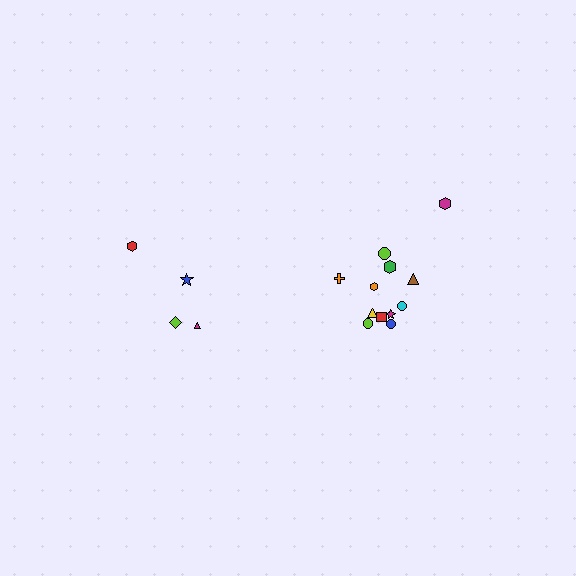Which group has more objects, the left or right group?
The right group.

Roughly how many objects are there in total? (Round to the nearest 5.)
Roughly 15 objects in total.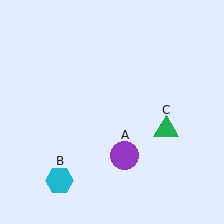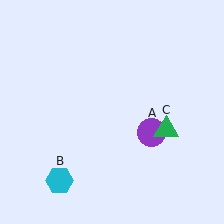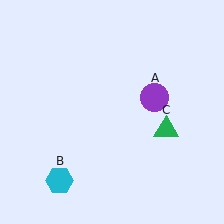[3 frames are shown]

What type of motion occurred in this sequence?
The purple circle (object A) rotated counterclockwise around the center of the scene.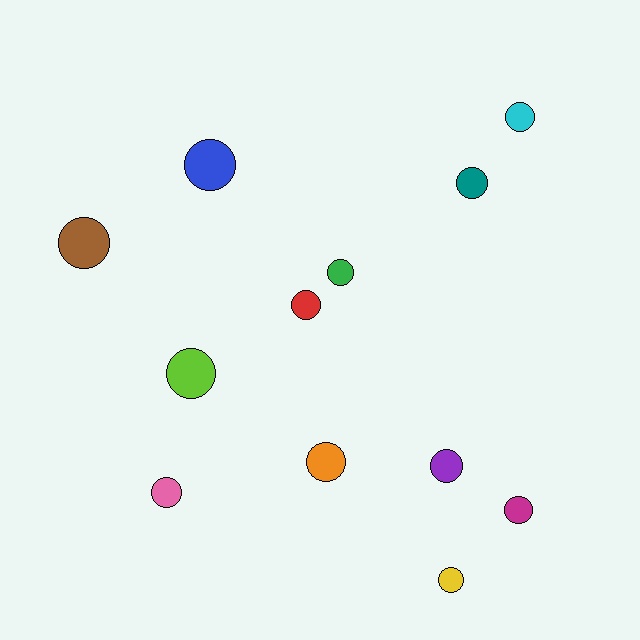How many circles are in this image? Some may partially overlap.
There are 12 circles.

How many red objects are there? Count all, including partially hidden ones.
There is 1 red object.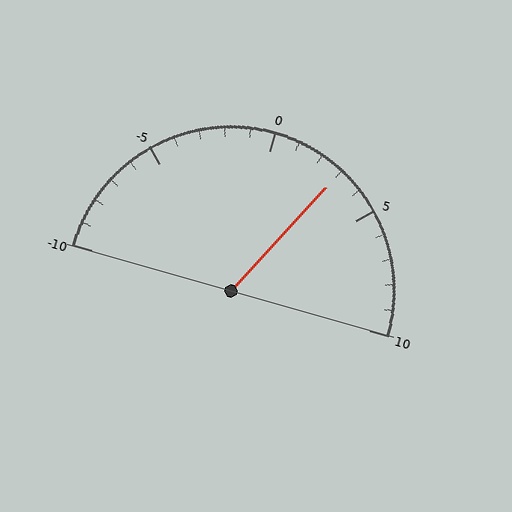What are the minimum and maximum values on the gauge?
The gauge ranges from -10 to 10.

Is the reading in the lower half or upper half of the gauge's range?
The reading is in the upper half of the range (-10 to 10).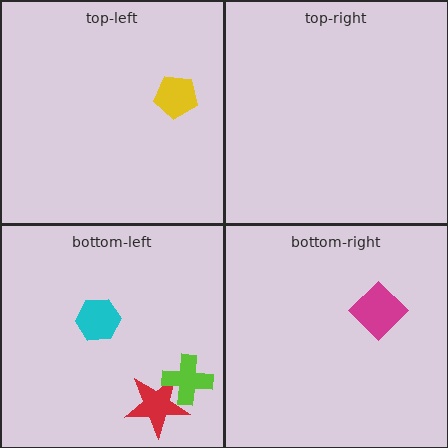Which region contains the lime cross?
The bottom-left region.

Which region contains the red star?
The bottom-left region.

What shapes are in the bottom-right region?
The magenta diamond.